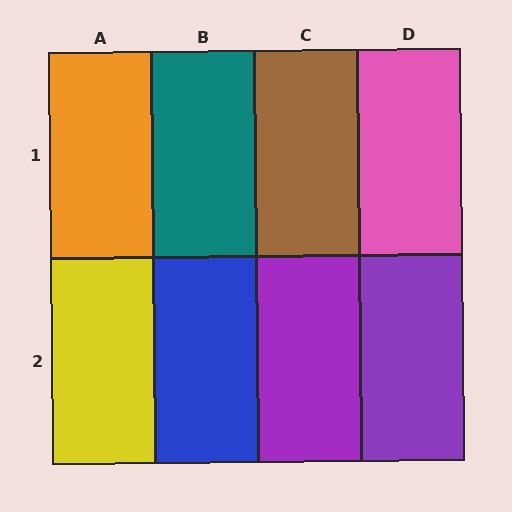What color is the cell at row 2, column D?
Purple.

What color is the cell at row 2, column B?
Blue.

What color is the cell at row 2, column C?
Purple.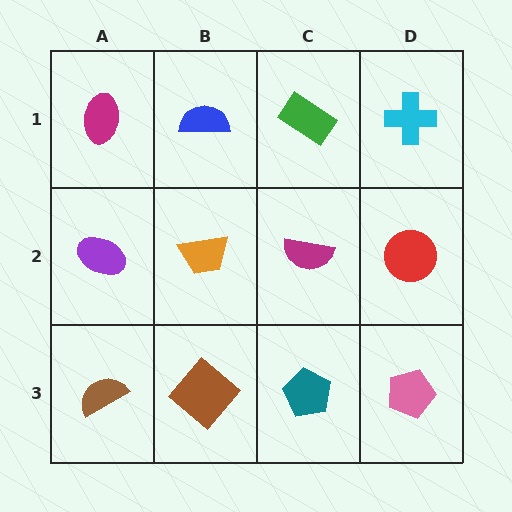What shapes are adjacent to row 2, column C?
A green rectangle (row 1, column C), a teal pentagon (row 3, column C), an orange trapezoid (row 2, column B), a red circle (row 2, column D).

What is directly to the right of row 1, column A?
A blue semicircle.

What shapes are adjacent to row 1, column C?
A magenta semicircle (row 2, column C), a blue semicircle (row 1, column B), a cyan cross (row 1, column D).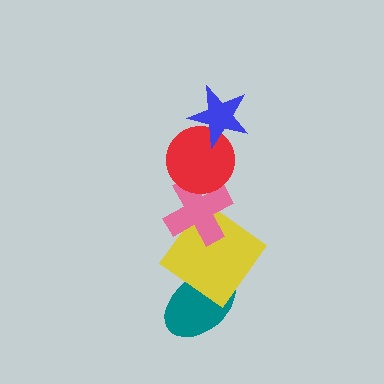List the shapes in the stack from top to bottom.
From top to bottom: the blue star, the red circle, the pink cross, the yellow diamond, the teal ellipse.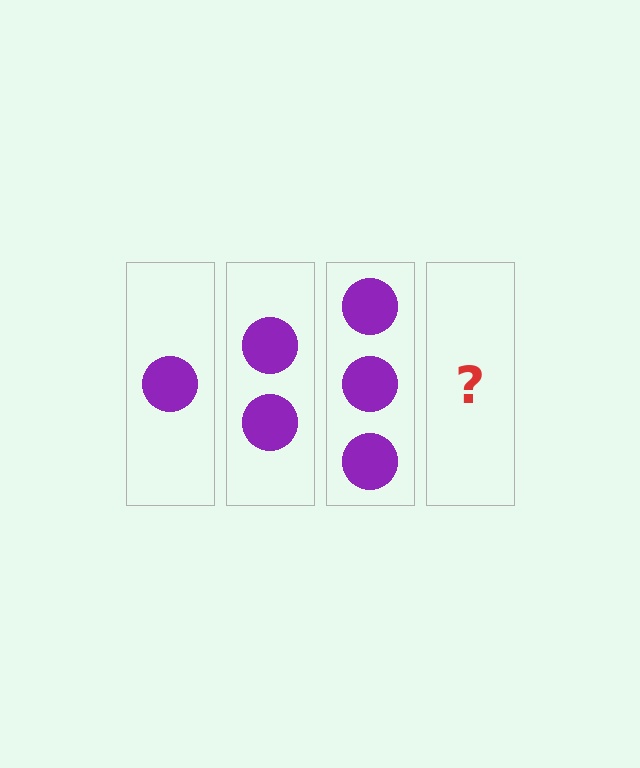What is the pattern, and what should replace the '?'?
The pattern is that each step adds one more circle. The '?' should be 4 circles.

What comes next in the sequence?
The next element should be 4 circles.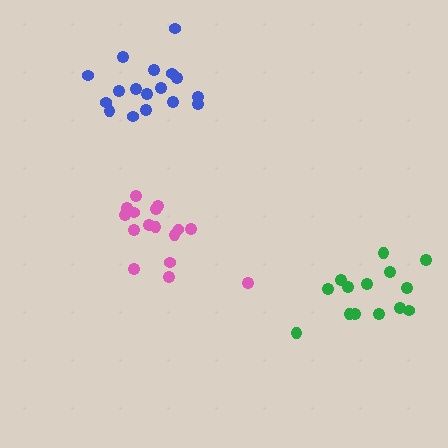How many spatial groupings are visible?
There are 3 spatial groupings.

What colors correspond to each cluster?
The clusters are colored: blue, pink, green.